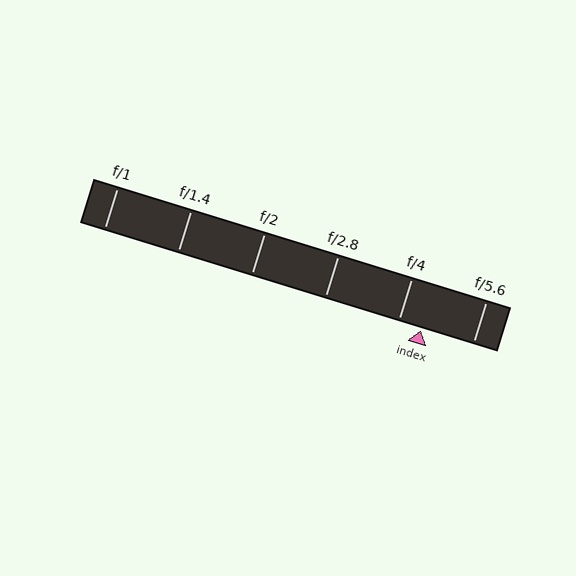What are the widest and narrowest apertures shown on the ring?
The widest aperture shown is f/1 and the narrowest is f/5.6.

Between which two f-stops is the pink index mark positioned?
The index mark is between f/4 and f/5.6.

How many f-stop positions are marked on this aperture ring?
There are 6 f-stop positions marked.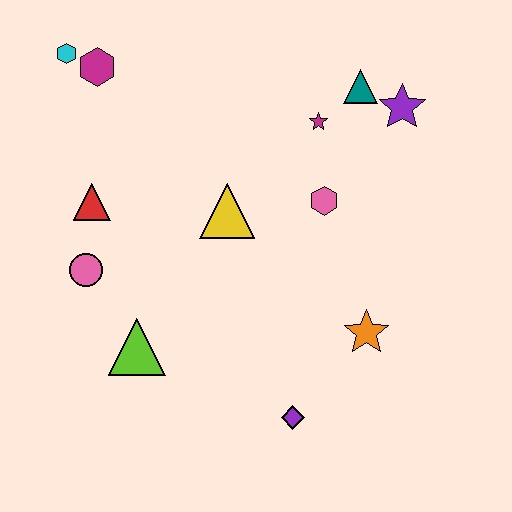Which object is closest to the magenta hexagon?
The cyan hexagon is closest to the magenta hexagon.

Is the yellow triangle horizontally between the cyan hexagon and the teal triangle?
Yes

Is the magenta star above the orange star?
Yes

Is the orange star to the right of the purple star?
No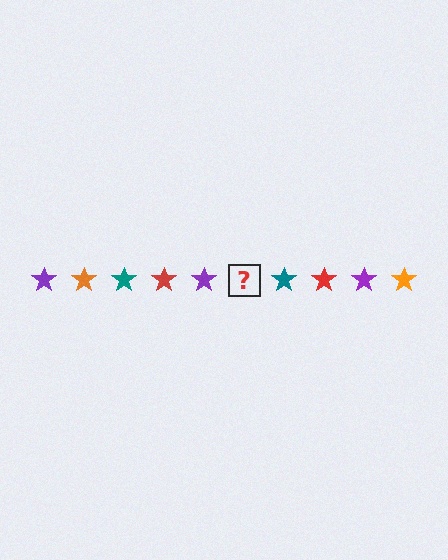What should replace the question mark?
The question mark should be replaced with an orange star.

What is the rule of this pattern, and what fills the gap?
The rule is that the pattern cycles through purple, orange, teal, red stars. The gap should be filled with an orange star.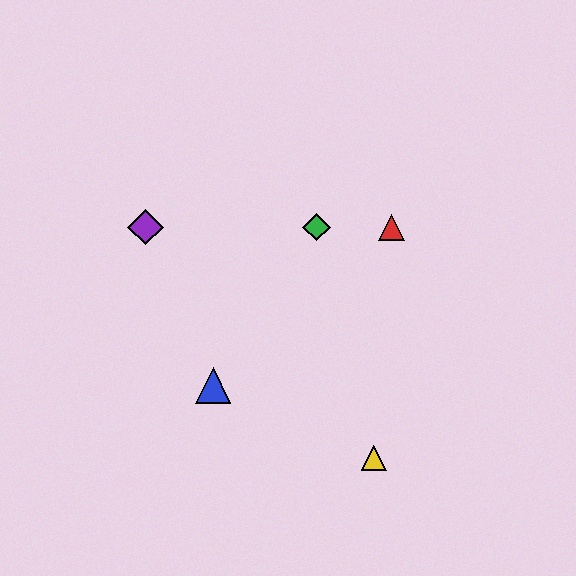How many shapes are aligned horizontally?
3 shapes (the red triangle, the green diamond, the purple diamond) are aligned horizontally.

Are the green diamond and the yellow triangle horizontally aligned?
No, the green diamond is at y≈227 and the yellow triangle is at y≈458.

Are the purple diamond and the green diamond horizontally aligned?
Yes, both are at y≈227.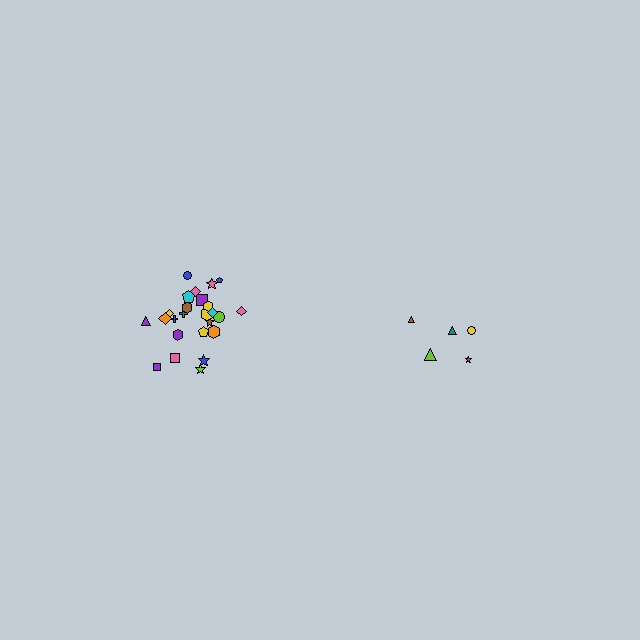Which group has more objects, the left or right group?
The left group.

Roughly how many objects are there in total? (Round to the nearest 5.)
Roughly 30 objects in total.